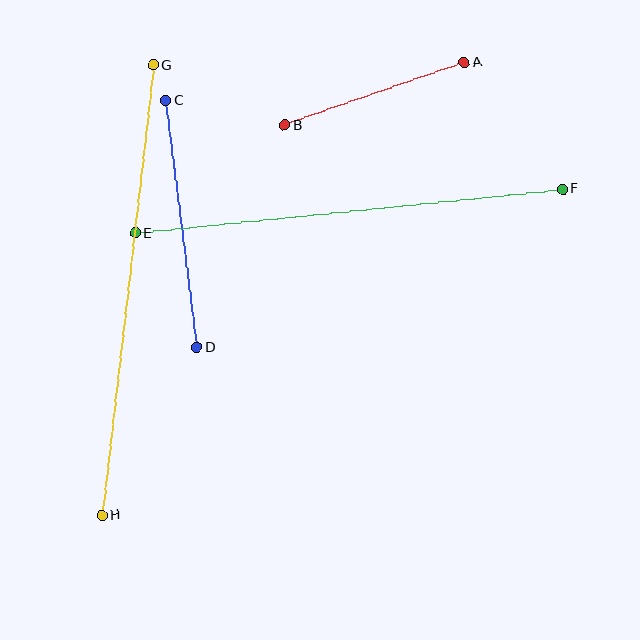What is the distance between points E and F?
The distance is approximately 430 pixels.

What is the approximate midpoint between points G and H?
The midpoint is at approximately (128, 290) pixels.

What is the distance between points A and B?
The distance is approximately 190 pixels.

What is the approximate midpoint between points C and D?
The midpoint is at approximately (181, 224) pixels.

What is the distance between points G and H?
The distance is approximately 453 pixels.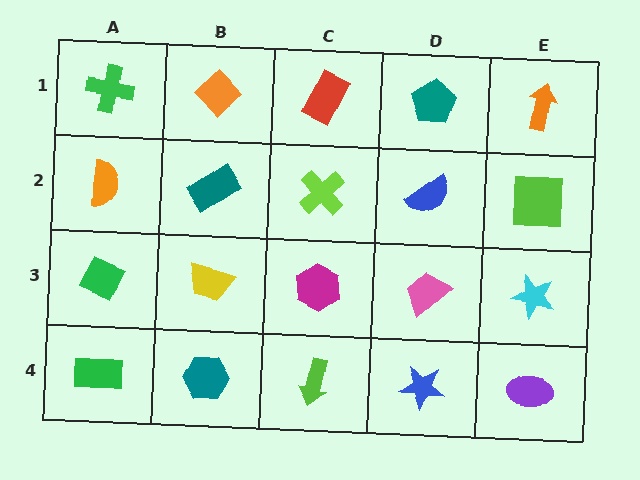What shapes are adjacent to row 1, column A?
An orange semicircle (row 2, column A), an orange diamond (row 1, column B).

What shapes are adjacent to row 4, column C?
A magenta hexagon (row 3, column C), a teal hexagon (row 4, column B), a blue star (row 4, column D).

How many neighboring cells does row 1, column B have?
3.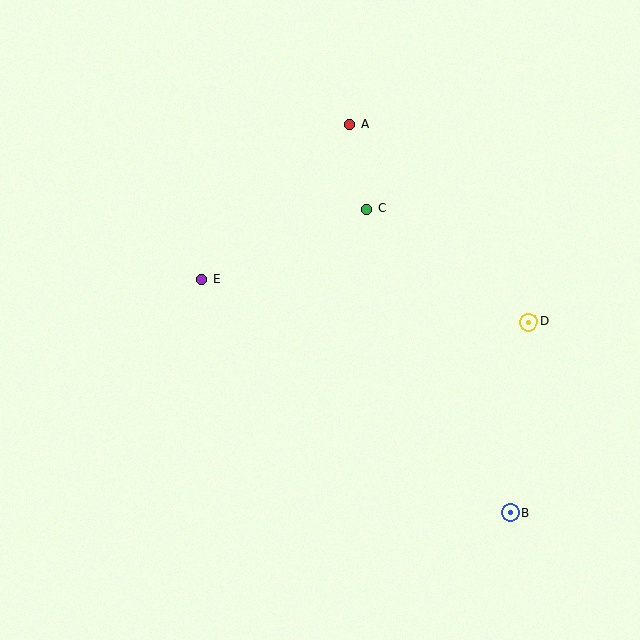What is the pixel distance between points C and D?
The distance between C and D is 197 pixels.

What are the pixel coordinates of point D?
Point D is at (529, 322).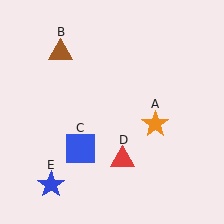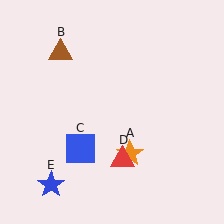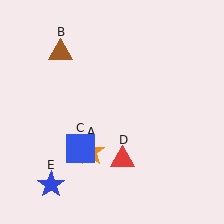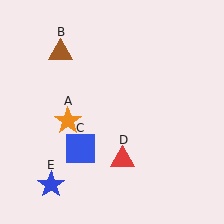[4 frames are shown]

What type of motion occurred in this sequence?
The orange star (object A) rotated clockwise around the center of the scene.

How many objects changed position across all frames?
1 object changed position: orange star (object A).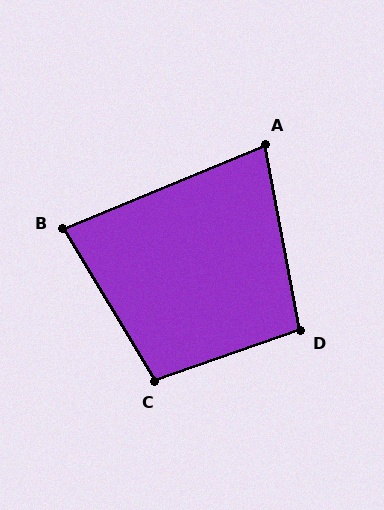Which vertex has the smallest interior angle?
A, at approximately 78 degrees.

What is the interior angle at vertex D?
Approximately 99 degrees (obtuse).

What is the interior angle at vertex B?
Approximately 81 degrees (acute).